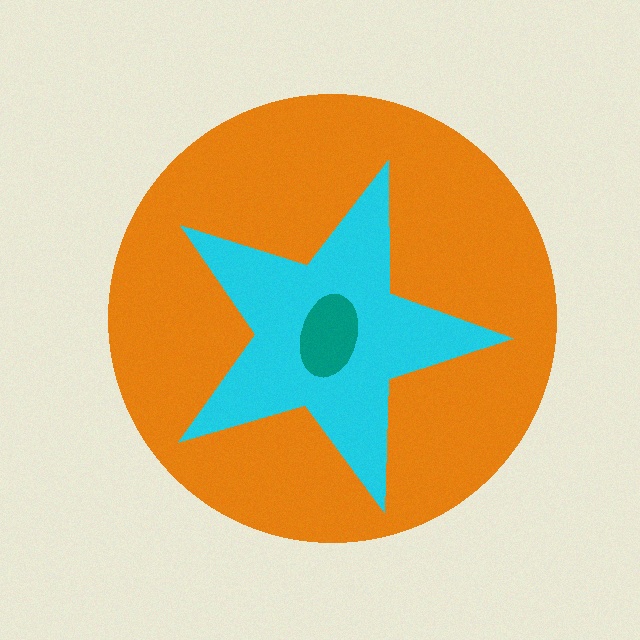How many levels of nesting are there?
3.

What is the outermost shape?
The orange circle.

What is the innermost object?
The teal ellipse.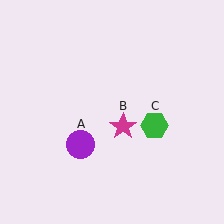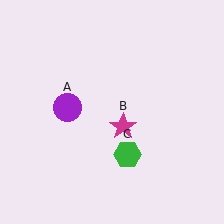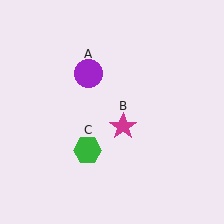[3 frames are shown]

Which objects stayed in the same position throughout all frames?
Magenta star (object B) remained stationary.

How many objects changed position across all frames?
2 objects changed position: purple circle (object A), green hexagon (object C).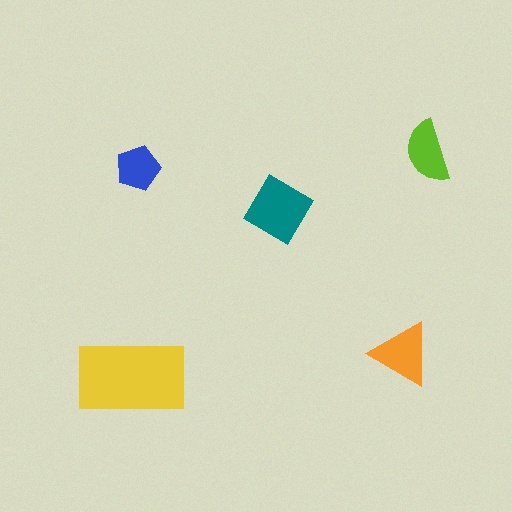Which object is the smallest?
The blue pentagon.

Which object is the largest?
The yellow rectangle.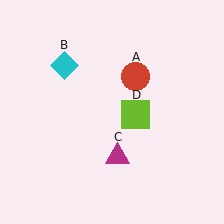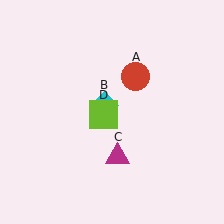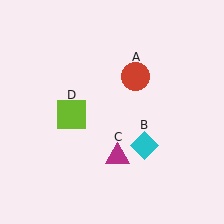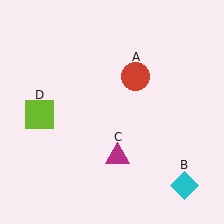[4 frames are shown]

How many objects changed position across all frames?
2 objects changed position: cyan diamond (object B), lime square (object D).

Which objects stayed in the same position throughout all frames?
Red circle (object A) and magenta triangle (object C) remained stationary.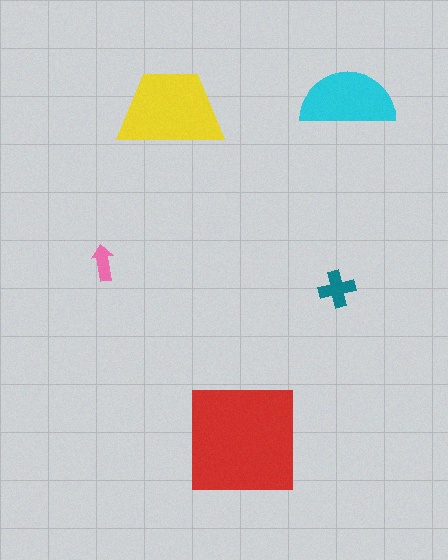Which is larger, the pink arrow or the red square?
The red square.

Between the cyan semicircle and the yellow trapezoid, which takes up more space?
The yellow trapezoid.